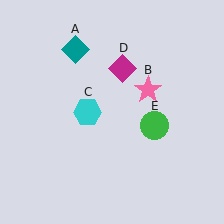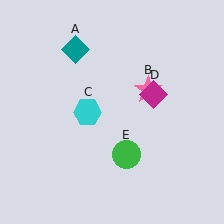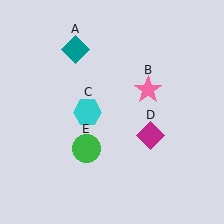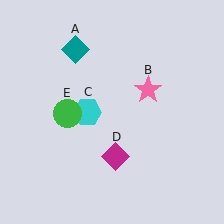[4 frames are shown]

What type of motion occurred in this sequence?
The magenta diamond (object D), green circle (object E) rotated clockwise around the center of the scene.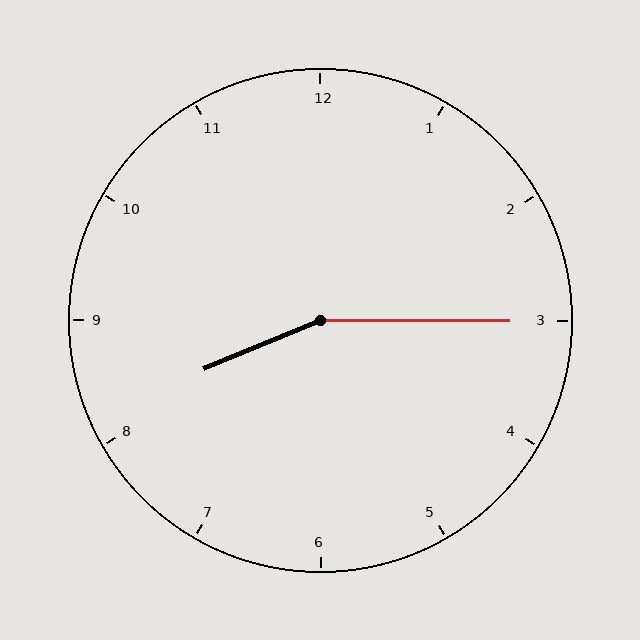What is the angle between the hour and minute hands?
Approximately 158 degrees.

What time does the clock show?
8:15.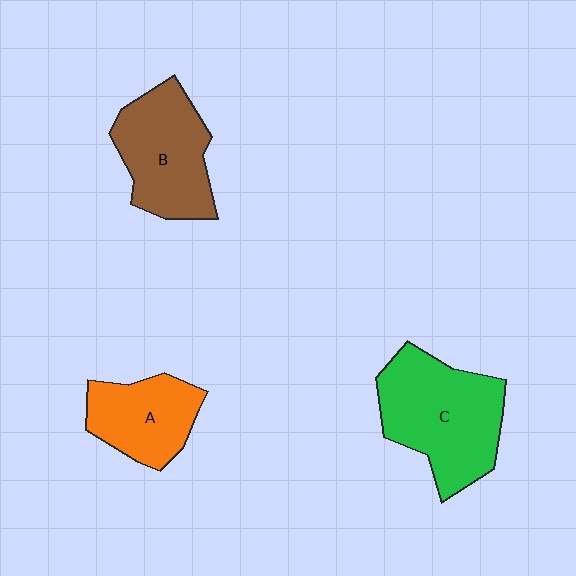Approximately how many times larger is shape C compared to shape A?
Approximately 1.6 times.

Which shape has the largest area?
Shape C (green).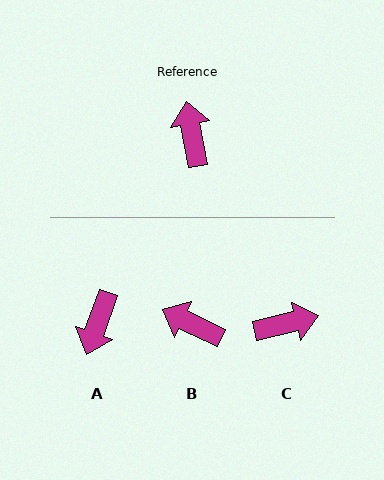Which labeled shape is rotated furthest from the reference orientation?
A, about 150 degrees away.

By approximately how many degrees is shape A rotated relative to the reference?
Approximately 150 degrees counter-clockwise.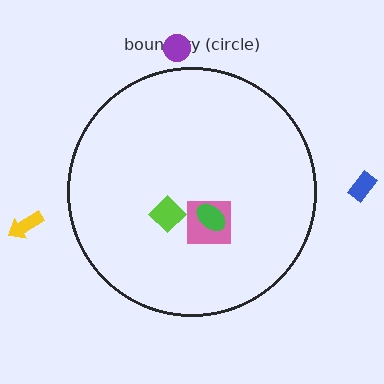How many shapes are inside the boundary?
3 inside, 3 outside.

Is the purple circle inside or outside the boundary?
Outside.